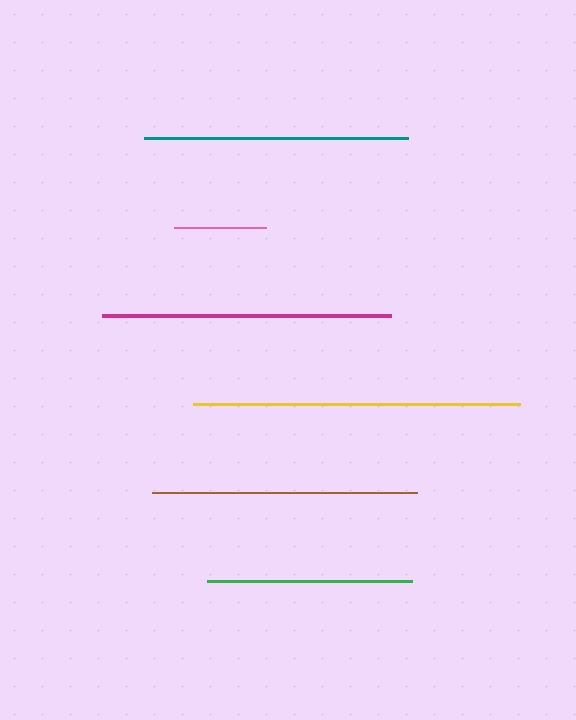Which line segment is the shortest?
The pink line is the shortest at approximately 92 pixels.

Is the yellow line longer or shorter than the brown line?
The yellow line is longer than the brown line.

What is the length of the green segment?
The green segment is approximately 206 pixels long.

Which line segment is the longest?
The yellow line is the longest at approximately 328 pixels.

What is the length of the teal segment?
The teal segment is approximately 264 pixels long.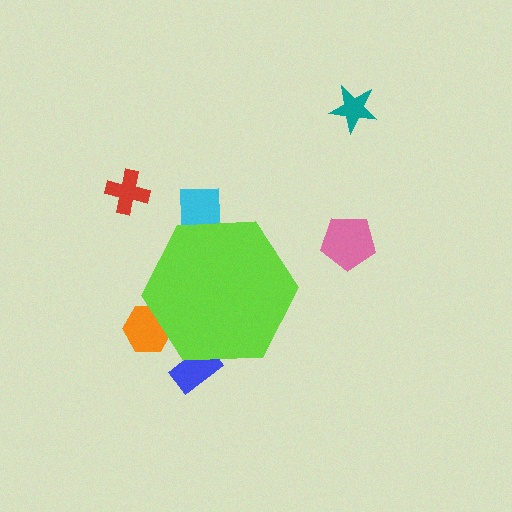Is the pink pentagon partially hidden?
No, the pink pentagon is fully visible.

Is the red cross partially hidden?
No, the red cross is fully visible.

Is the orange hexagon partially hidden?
Yes, the orange hexagon is partially hidden behind the lime hexagon.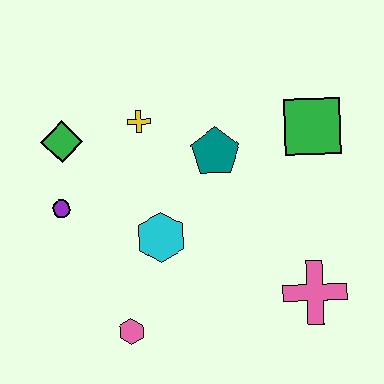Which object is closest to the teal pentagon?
The yellow cross is closest to the teal pentagon.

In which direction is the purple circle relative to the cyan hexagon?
The purple circle is to the left of the cyan hexagon.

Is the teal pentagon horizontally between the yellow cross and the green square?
Yes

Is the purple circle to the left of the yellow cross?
Yes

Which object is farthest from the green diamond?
The pink cross is farthest from the green diamond.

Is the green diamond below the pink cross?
No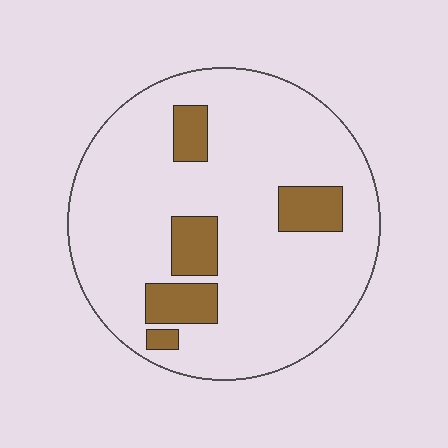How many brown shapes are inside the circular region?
5.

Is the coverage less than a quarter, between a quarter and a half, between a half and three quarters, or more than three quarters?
Less than a quarter.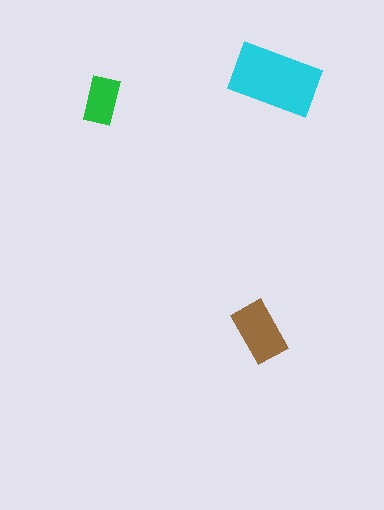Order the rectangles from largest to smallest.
the cyan one, the brown one, the green one.